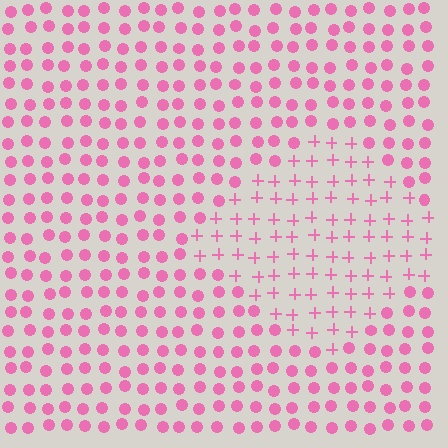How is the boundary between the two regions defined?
The boundary is defined by a change in element shape: plus signs inside vs. circles outside. All elements share the same color and spacing.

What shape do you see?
I see a diamond.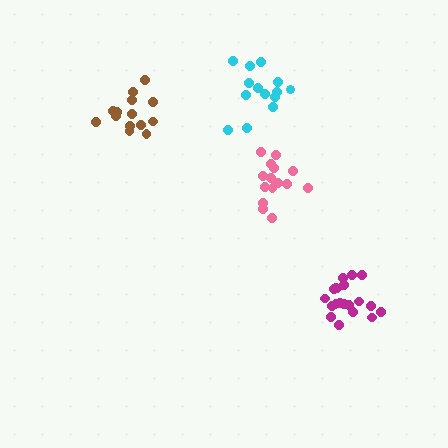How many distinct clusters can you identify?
There are 4 distinct clusters.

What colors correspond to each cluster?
The clusters are colored: brown, cyan, pink, magenta.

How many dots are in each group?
Group 1: 14 dots, Group 2: 14 dots, Group 3: 16 dots, Group 4: 20 dots (64 total).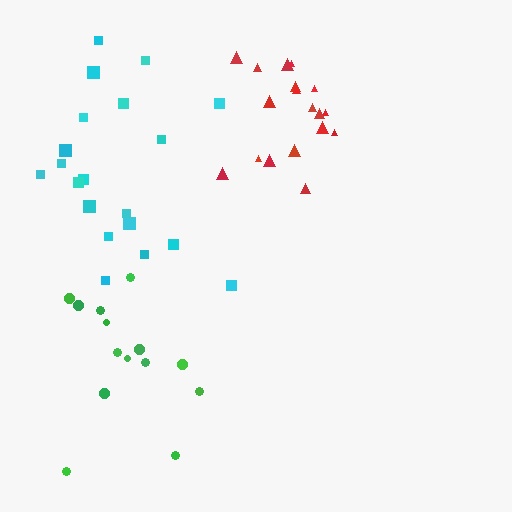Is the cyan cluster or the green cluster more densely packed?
Cyan.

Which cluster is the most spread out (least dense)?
Green.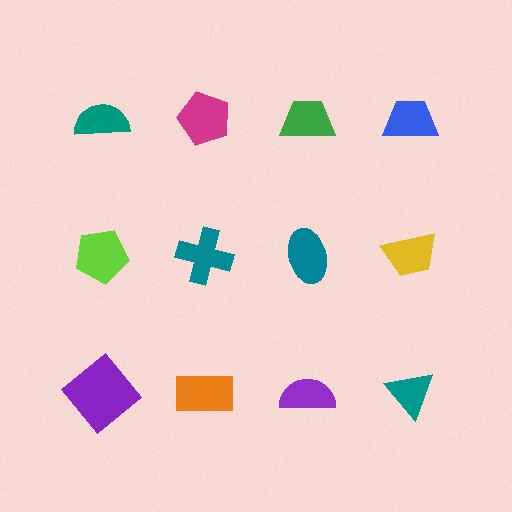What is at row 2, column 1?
A lime pentagon.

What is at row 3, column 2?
An orange rectangle.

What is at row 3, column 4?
A teal triangle.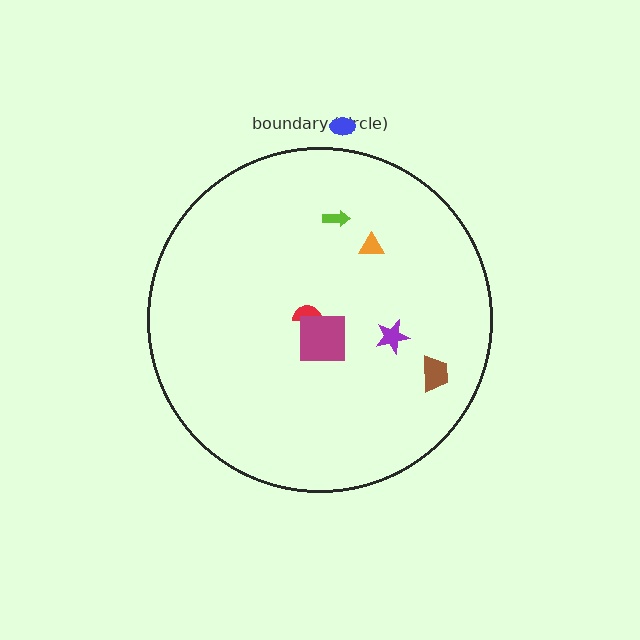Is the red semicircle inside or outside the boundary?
Inside.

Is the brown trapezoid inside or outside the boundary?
Inside.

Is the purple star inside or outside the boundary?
Inside.